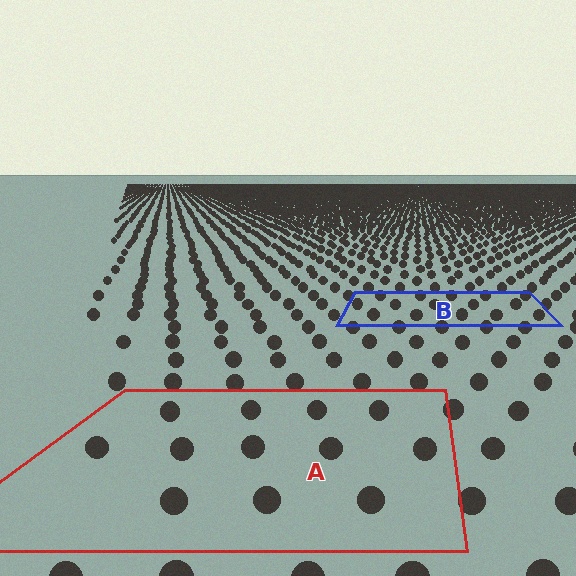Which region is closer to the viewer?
Region A is closer. The texture elements there are larger and more spread out.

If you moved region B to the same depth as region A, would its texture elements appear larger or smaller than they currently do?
They would appear larger. At a closer depth, the same texture elements are projected at a bigger on-screen size.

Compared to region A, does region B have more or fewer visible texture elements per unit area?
Region B has more texture elements per unit area — they are packed more densely because it is farther away.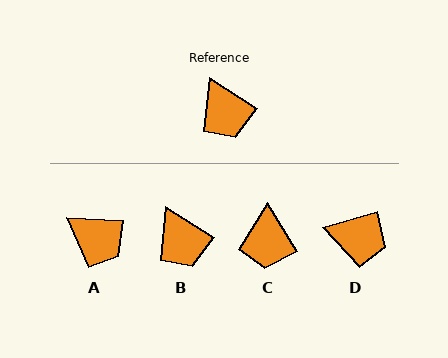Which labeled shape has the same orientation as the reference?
B.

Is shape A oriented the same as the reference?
No, it is off by about 29 degrees.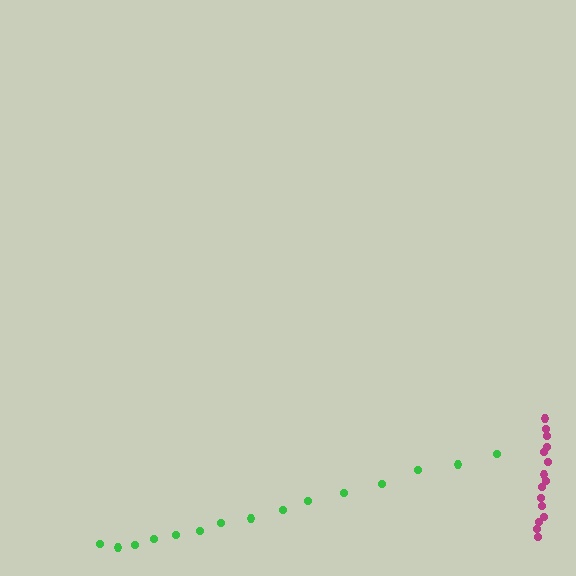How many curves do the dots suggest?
There are 2 distinct paths.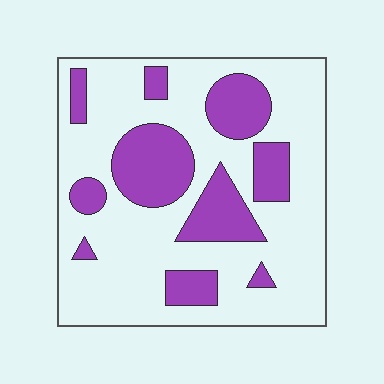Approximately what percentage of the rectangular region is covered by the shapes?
Approximately 30%.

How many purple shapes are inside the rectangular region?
10.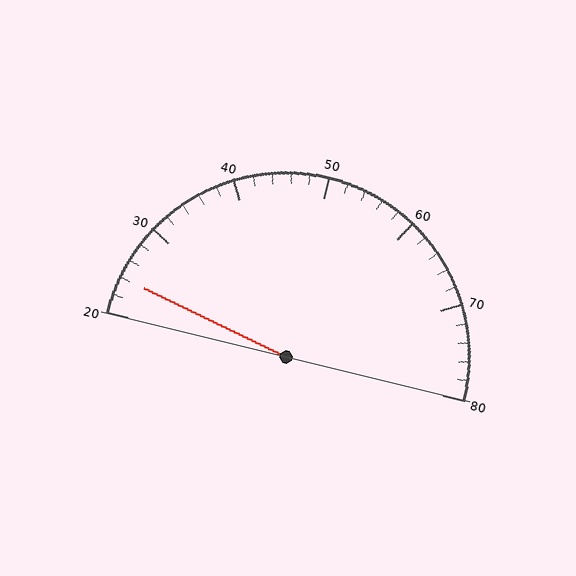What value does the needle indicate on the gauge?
The needle indicates approximately 24.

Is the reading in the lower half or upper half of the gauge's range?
The reading is in the lower half of the range (20 to 80).